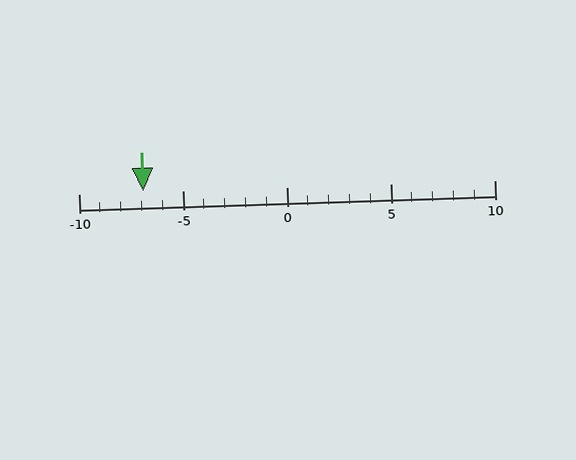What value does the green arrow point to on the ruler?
The green arrow points to approximately -7.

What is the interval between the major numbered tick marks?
The major tick marks are spaced 5 units apart.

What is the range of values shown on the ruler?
The ruler shows values from -10 to 10.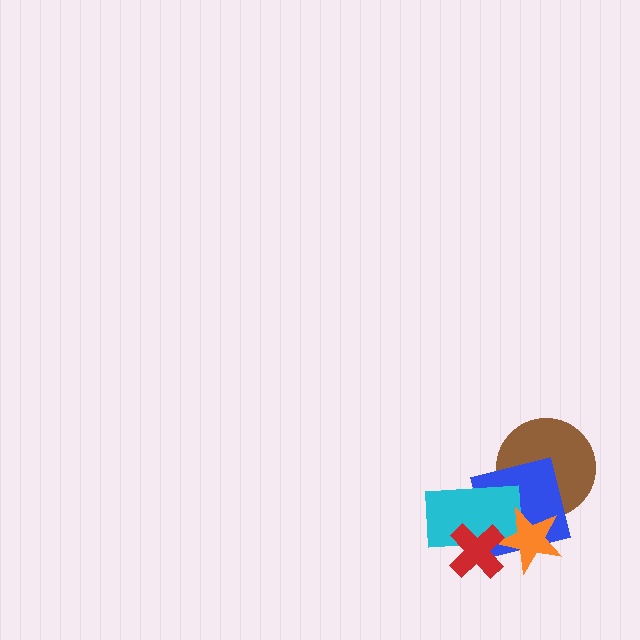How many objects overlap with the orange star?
4 objects overlap with the orange star.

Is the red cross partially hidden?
No, no other shape covers it.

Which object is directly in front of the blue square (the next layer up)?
The cyan rectangle is directly in front of the blue square.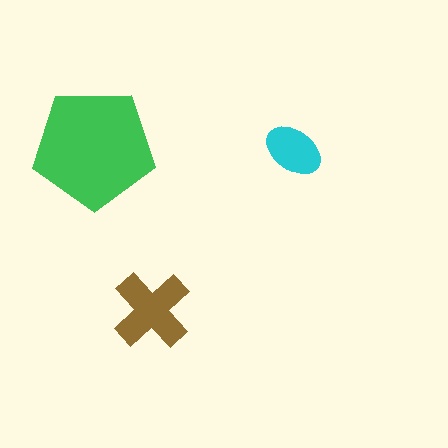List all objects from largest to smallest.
The green pentagon, the brown cross, the cyan ellipse.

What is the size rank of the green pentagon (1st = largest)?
1st.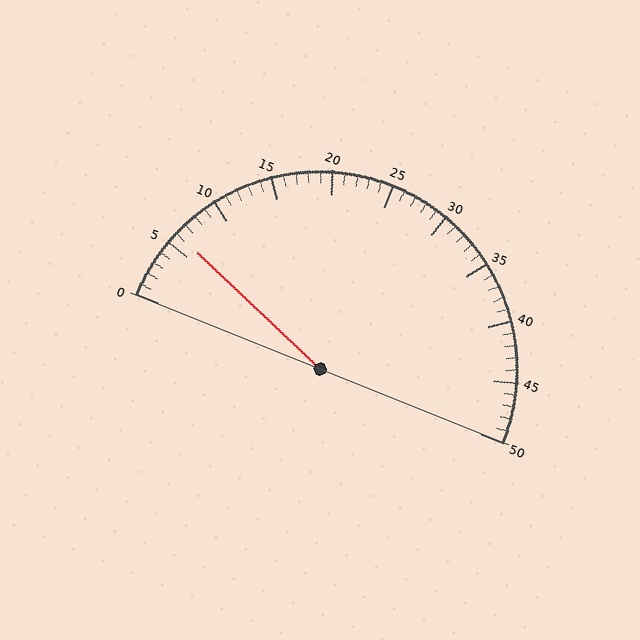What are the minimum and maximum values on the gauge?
The gauge ranges from 0 to 50.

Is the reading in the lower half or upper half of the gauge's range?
The reading is in the lower half of the range (0 to 50).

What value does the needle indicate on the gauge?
The needle indicates approximately 6.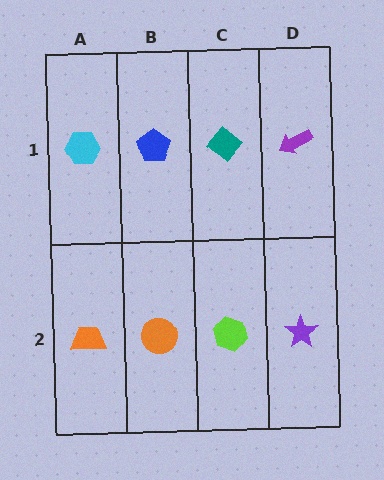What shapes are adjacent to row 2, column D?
A purple arrow (row 1, column D), a lime hexagon (row 2, column C).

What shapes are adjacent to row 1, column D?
A purple star (row 2, column D), a teal diamond (row 1, column C).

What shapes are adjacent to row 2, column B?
A blue pentagon (row 1, column B), an orange trapezoid (row 2, column A), a lime hexagon (row 2, column C).